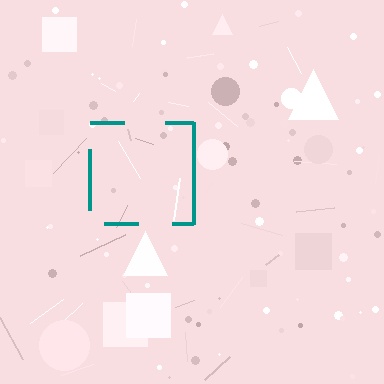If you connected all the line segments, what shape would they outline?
They would outline a square.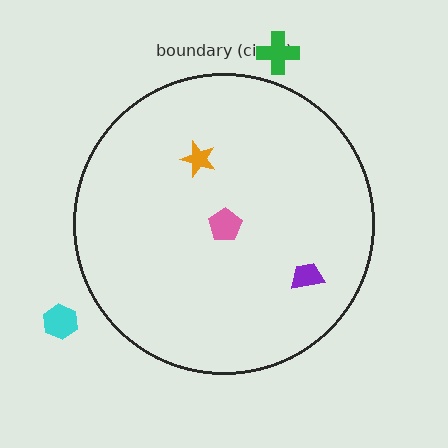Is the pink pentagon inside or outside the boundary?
Inside.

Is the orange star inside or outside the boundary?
Inside.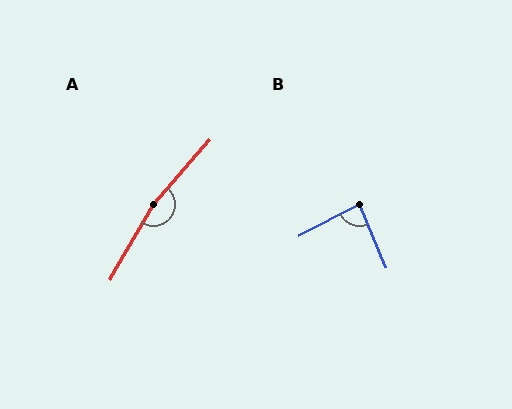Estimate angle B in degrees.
Approximately 86 degrees.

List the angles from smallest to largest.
B (86°), A (169°).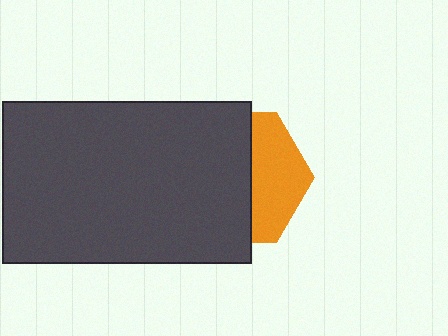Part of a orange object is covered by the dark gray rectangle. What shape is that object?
It is a hexagon.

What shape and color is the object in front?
The object in front is a dark gray rectangle.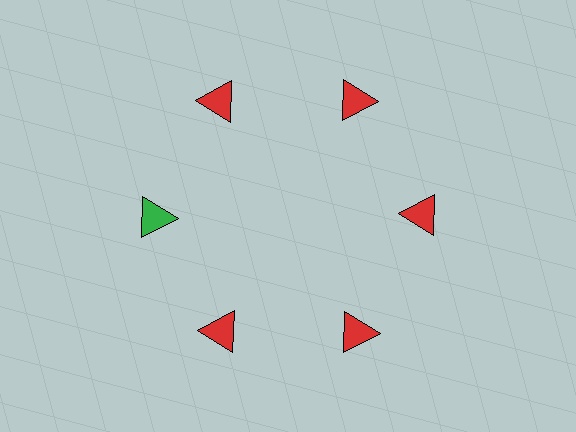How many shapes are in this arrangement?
There are 6 shapes arranged in a ring pattern.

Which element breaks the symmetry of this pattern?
The green triangle at roughly the 9 o'clock position breaks the symmetry. All other shapes are red triangles.